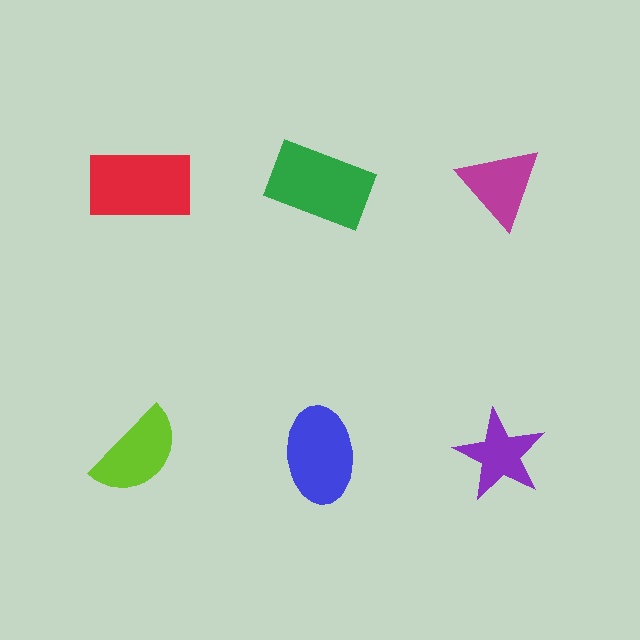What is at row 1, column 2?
A green rectangle.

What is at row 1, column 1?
A red rectangle.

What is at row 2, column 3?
A purple star.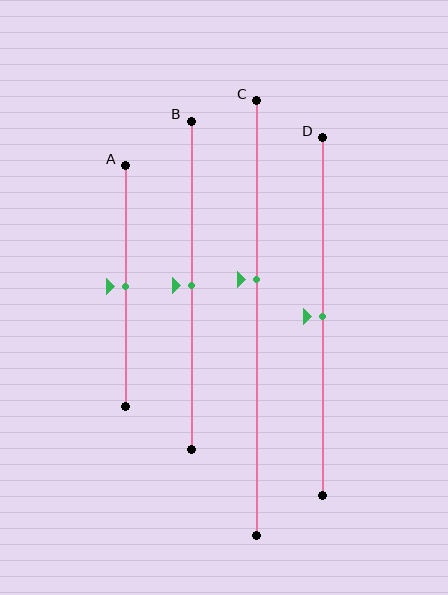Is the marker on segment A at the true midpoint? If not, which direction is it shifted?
Yes, the marker on segment A is at the true midpoint.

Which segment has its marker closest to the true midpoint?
Segment A has its marker closest to the true midpoint.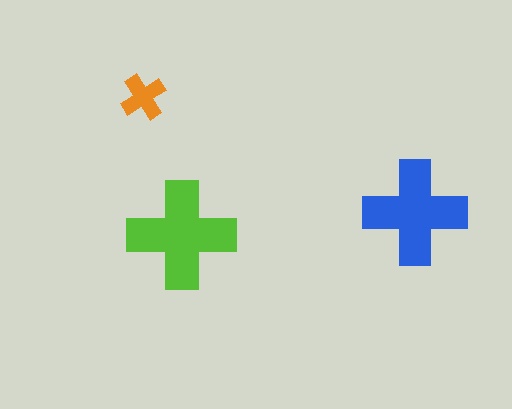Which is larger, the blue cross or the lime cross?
The lime one.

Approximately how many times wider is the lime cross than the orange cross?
About 2.5 times wider.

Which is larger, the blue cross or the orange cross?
The blue one.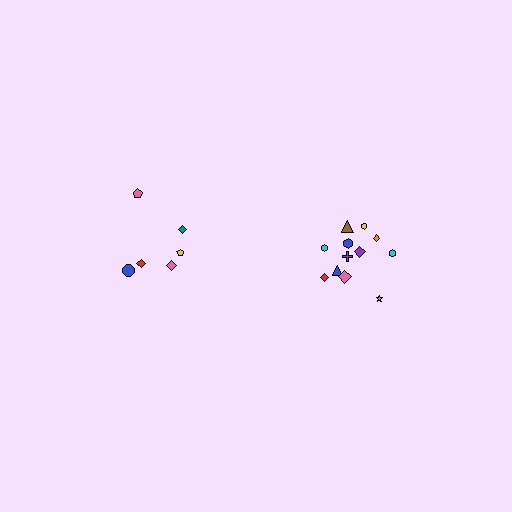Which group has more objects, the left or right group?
The right group.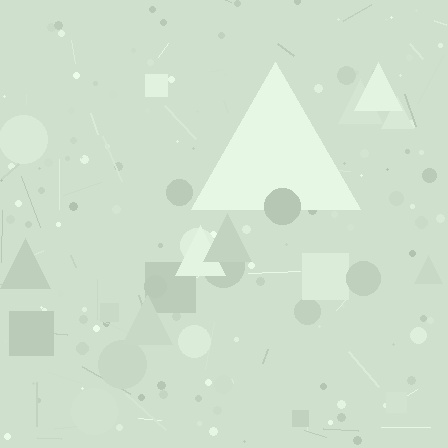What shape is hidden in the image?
A triangle is hidden in the image.